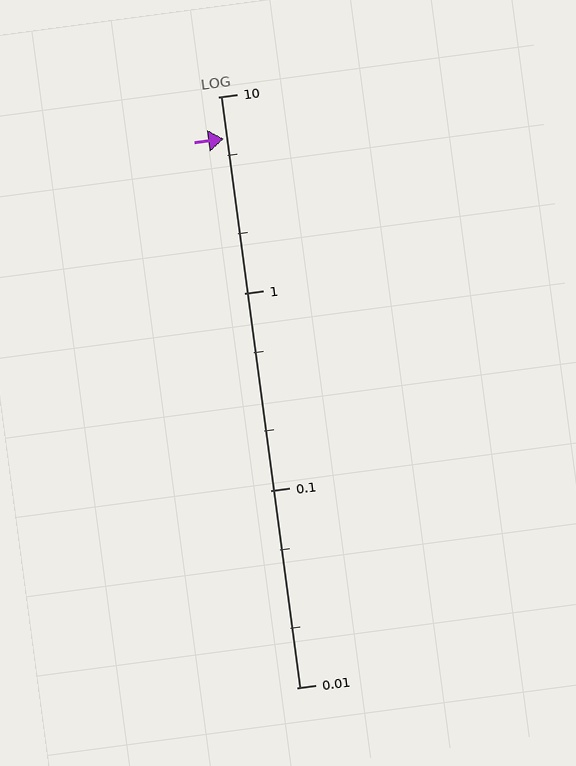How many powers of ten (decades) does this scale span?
The scale spans 3 decades, from 0.01 to 10.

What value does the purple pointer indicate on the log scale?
The pointer indicates approximately 6.1.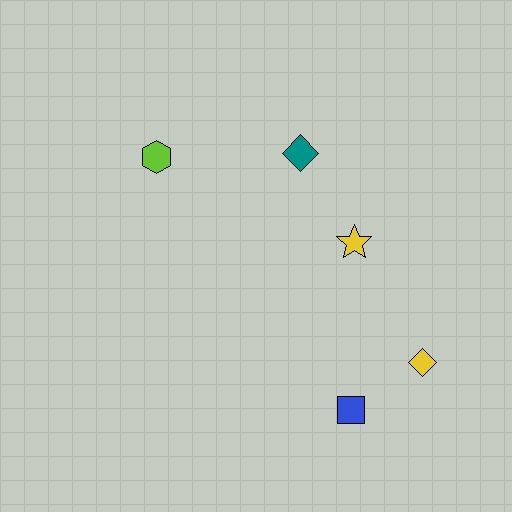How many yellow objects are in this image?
There are 2 yellow objects.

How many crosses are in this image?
There are no crosses.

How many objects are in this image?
There are 5 objects.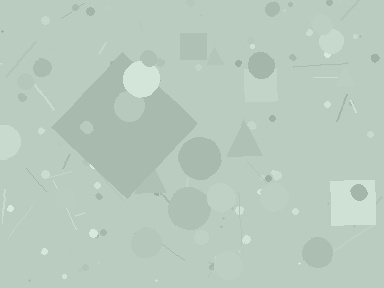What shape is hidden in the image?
A diamond is hidden in the image.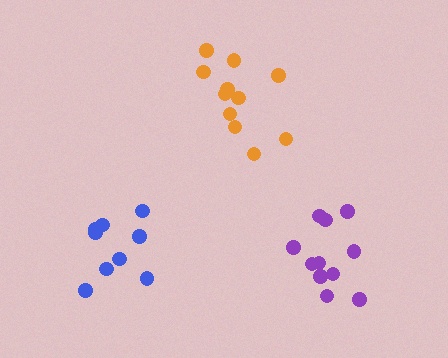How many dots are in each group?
Group 1: 11 dots, Group 2: 9 dots, Group 3: 11 dots (31 total).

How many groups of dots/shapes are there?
There are 3 groups.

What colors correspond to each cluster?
The clusters are colored: purple, blue, orange.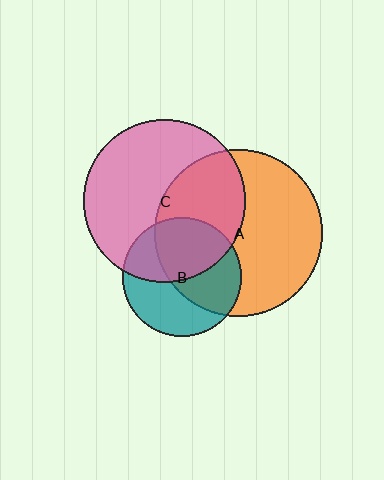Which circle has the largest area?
Circle A (orange).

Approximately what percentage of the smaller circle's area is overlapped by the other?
Approximately 40%.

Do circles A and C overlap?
Yes.